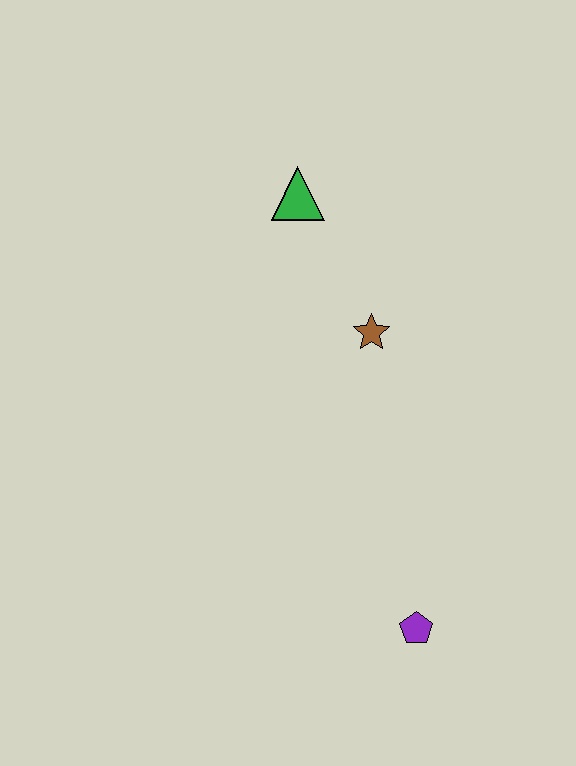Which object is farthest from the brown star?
The purple pentagon is farthest from the brown star.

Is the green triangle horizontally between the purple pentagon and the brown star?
No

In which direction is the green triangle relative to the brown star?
The green triangle is above the brown star.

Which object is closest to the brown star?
The green triangle is closest to the brown star.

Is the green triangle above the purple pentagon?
Yes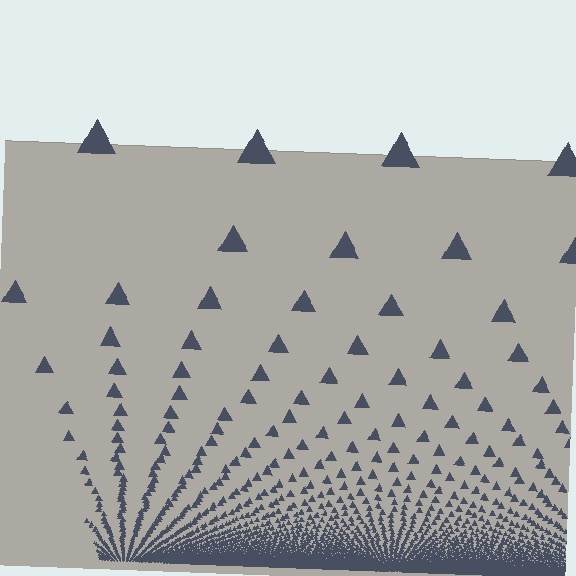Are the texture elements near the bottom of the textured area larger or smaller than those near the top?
Smaller. The gradient is inverted — elements near the bottom are smaller and denser.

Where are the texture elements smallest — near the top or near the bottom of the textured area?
Near the bottom.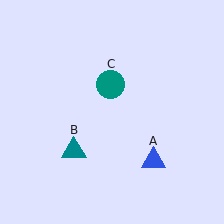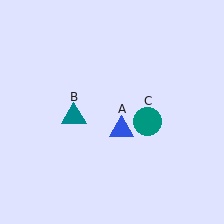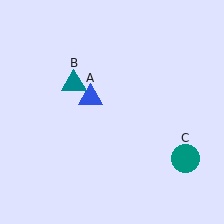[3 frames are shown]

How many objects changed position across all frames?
3 objects changed position: blue triangle (object A), teal triangle (object B), teal circle (object C).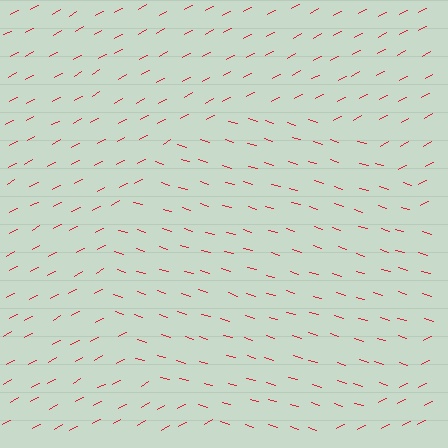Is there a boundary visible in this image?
Yes, there is a texture boundary formed by a change in line orientation.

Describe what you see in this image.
The image is filled with small red line segments. A circle region in the image has lines oriented differently from the surrounding lines, creating a visible texture boundary.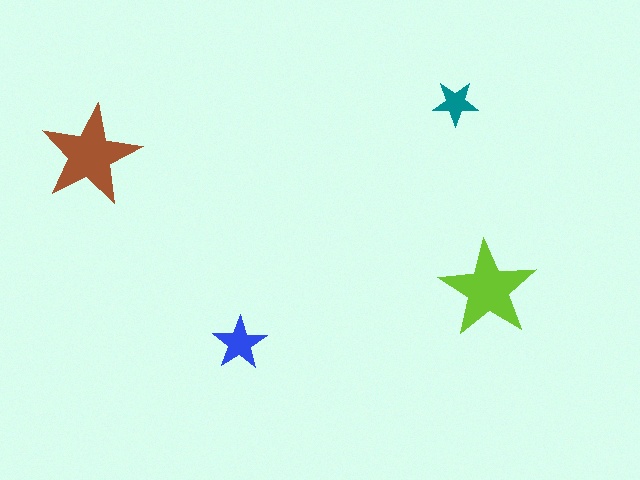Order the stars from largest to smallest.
the brown one, the lime one, the blue one, the teal one.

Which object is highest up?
The teal star is topmost.